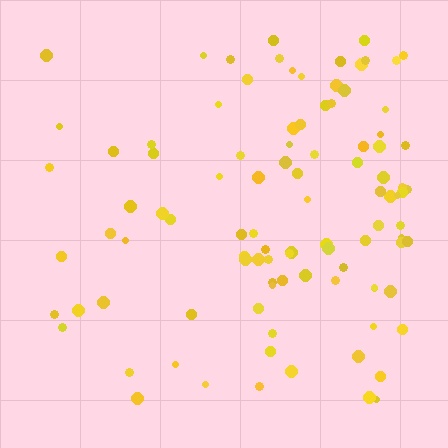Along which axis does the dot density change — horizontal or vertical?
Horizontal.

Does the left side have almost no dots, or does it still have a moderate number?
Still a moderate number, just noticeably fewer than the right.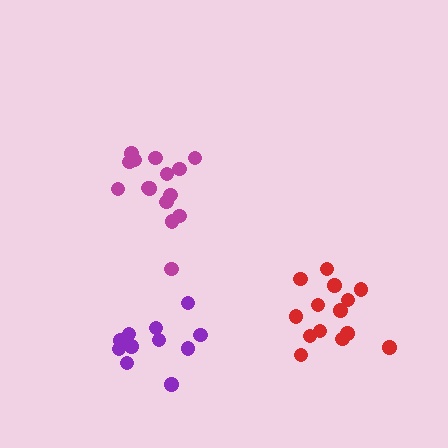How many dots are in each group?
Group 1: 11 dots, Group 2: 14 dots, Group 3: 15 dots (40 total).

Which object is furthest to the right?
The red cluster is rightmost.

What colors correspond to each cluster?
The clusters are colored: purple, red, magenta.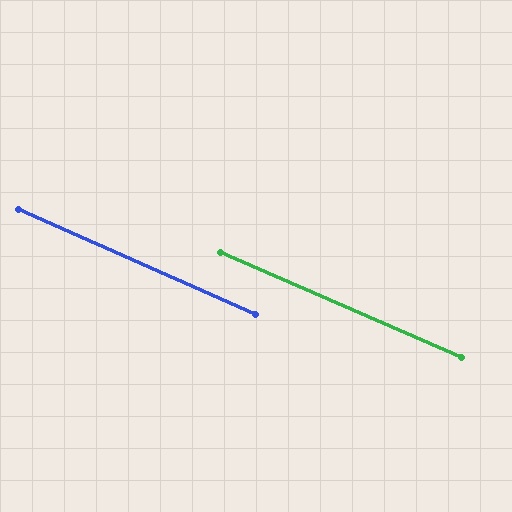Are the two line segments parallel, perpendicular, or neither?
Parallel — their directions differ by only 0.2°.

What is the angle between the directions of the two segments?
Approximately 0 degrees.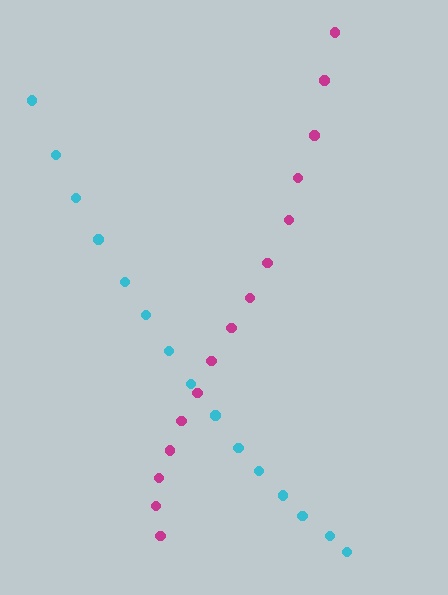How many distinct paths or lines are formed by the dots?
There are 2 distinct paths.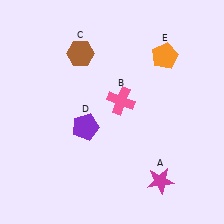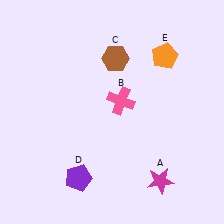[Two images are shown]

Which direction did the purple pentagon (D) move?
The purple pentagon (D) moved down.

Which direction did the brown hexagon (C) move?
The brown hexagon (C) moved right.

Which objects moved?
The objects that moved are: the brown hexagon (C), the purple pentagon (D).